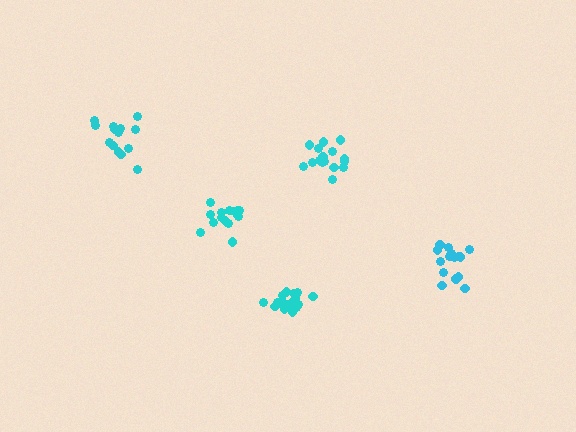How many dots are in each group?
Group 1: 19 dots, Group 2: 16 dots, Group 3: 15 dots, Group 4: 14 dots, Group 5: 15 dots (79 total).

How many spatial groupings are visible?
There are 5 spatial groupings.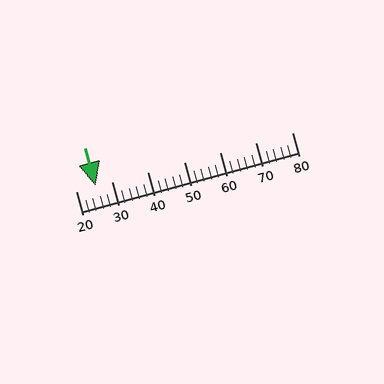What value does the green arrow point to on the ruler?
The green arrow points to approximately 26.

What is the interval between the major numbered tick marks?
The major tick marks are spaced 10 units apart.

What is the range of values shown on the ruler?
The ruler shows values from 20 to 80.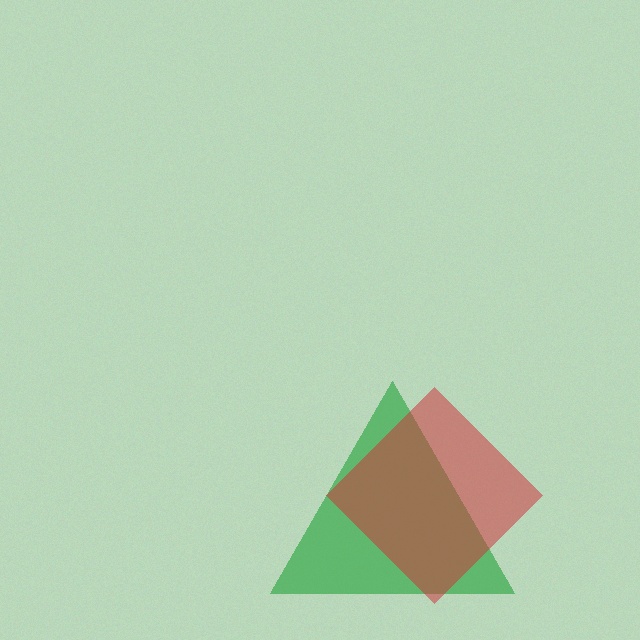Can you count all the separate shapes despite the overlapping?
Yes, there are 2 separate shapes.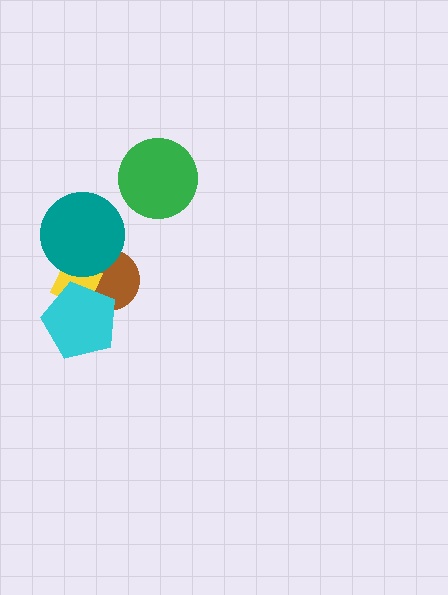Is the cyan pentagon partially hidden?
No, no other shape covers it.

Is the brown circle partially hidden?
Yes, it is partially covered by another shape.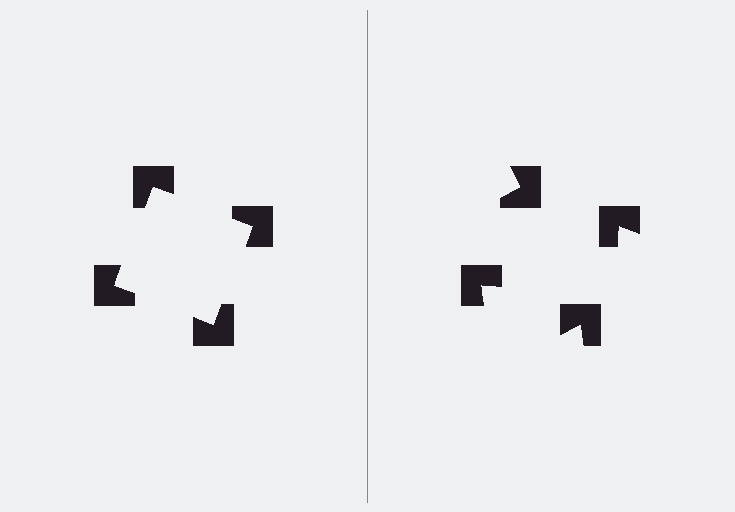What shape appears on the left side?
An illusory square.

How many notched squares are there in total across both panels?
8 — 4 on each side.